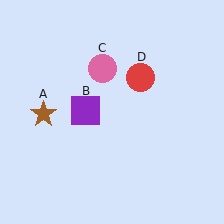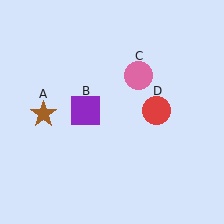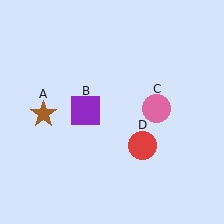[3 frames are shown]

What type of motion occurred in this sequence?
The pink circle (object C), red circle (object D) rotated clockwise around the center of the scene.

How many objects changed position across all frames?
2 objects changed position: pink circle (object C), red circle (object D).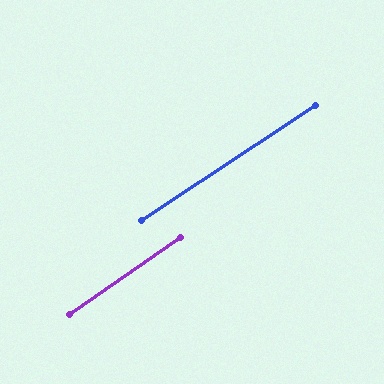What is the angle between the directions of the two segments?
Approximately 1 degree.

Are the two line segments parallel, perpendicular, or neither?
Parallel — their directions differ by only 1.5°.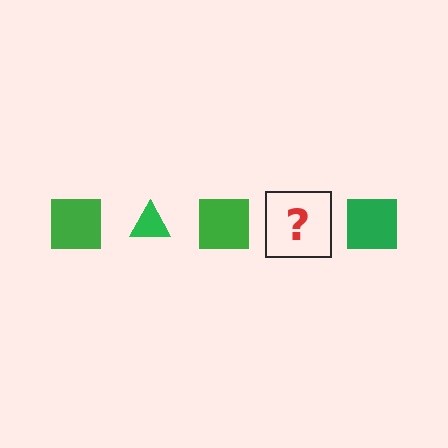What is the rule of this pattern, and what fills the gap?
The rule is that the pattern cycles through square, triangle shapes in green. The gap should be filled with a green triangle.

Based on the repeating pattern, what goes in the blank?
The blank should be a green triangle.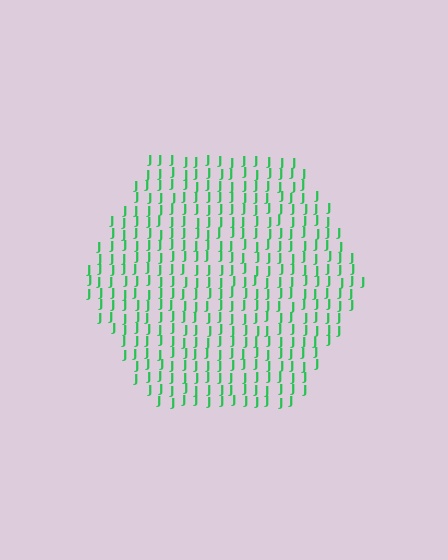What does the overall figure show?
The overall figure shows a hexagon.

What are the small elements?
The small elements are letter J's.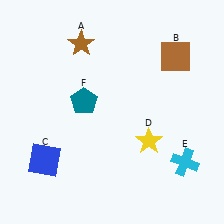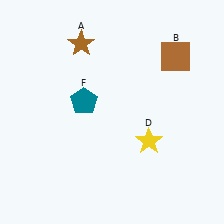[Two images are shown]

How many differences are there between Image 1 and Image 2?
There are 2 differences between the two images.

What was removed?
The cyan cross (E), the blue square (C) were removed in Image 2.